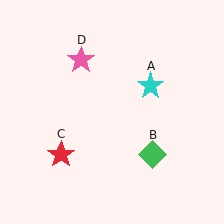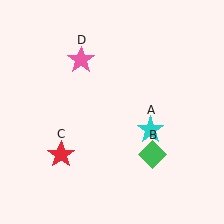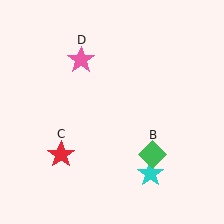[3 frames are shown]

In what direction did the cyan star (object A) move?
The cyan star (object A) moved down.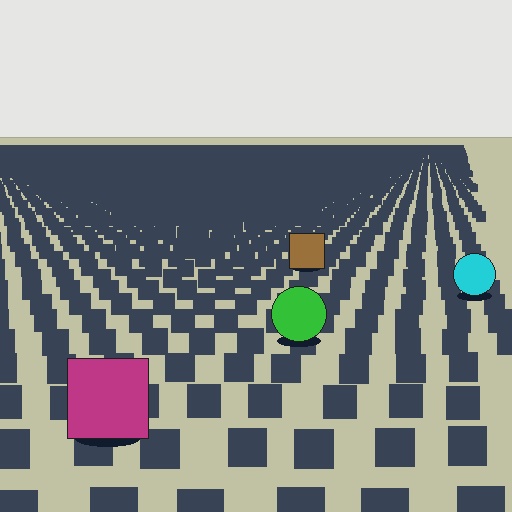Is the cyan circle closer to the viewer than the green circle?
No. The green circle is closer — you can tell from the texture gradient: the ground texture is coarser near it.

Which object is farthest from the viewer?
The brown square is farthest from the viewer. It appears smaller and the ground texture around it is denser.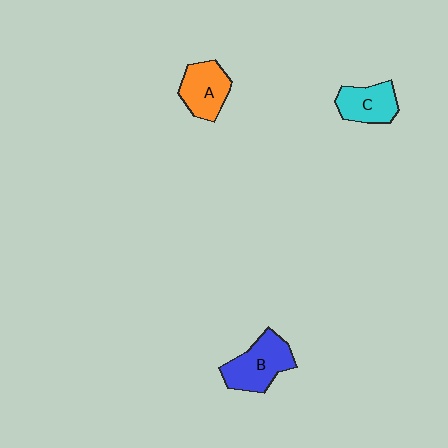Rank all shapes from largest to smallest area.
From largest to smallest: B (blue), A (orange), C (cyan).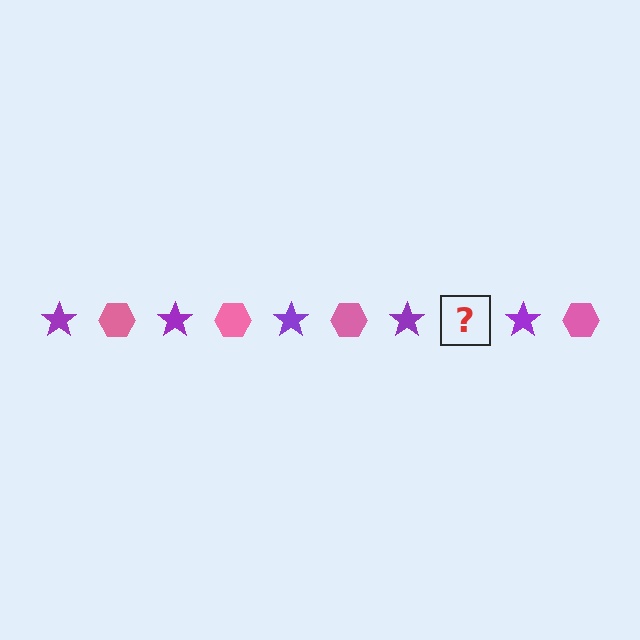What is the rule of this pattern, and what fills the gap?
The rule is that the pattern alternates between purple star and pink hexagon. The gap should be filled with a pink hexagon.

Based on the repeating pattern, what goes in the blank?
The blank should be a pink hexagon.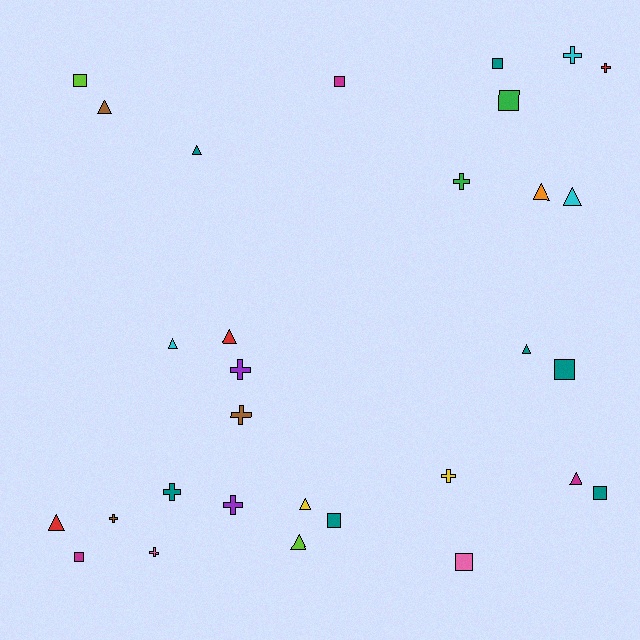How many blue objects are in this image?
There are no blue objects.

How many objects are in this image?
There are 30 objects.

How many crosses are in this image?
There are 10 crosses.